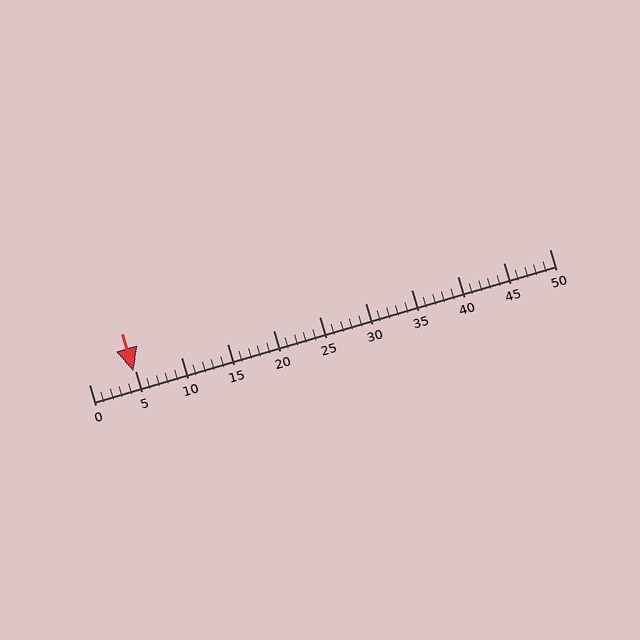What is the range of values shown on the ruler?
The ruler shows values from 0 to 50.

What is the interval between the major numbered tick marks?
The major tick marks are spaced 5 units apart.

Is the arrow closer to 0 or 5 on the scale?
The arrow is closer to 5.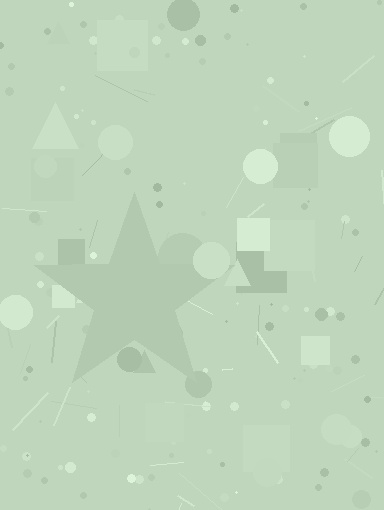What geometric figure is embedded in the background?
A star is embedded in the background.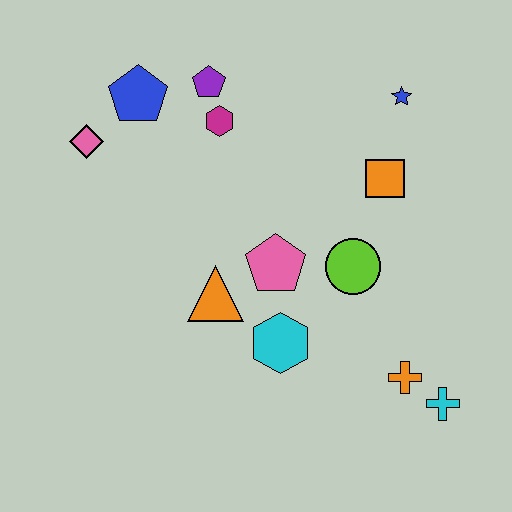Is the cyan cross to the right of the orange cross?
Yes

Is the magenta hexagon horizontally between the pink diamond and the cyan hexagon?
Yes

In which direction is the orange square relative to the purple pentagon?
The orange square is to the right of the purple pentagon.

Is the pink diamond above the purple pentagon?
No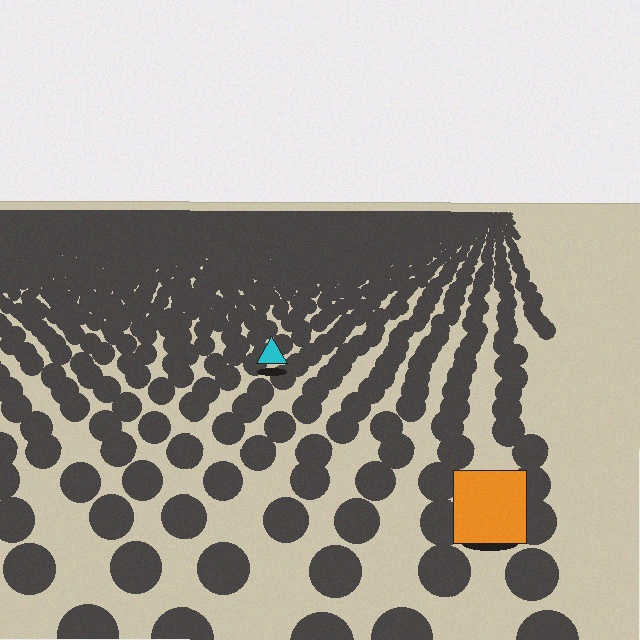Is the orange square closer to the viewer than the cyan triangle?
Yes. The orange square is closer — you can tell from the texture gradient: the ground texture is coarser near it.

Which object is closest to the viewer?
The orange square is closest. The texture marks near it are larger and more spread out.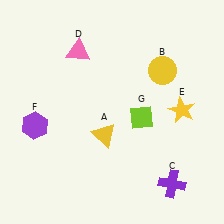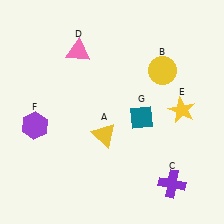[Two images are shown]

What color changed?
The diamond (G) changed from lime in Image 1 to teal in Image 2.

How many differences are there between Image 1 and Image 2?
There is 1 difference between the two images.